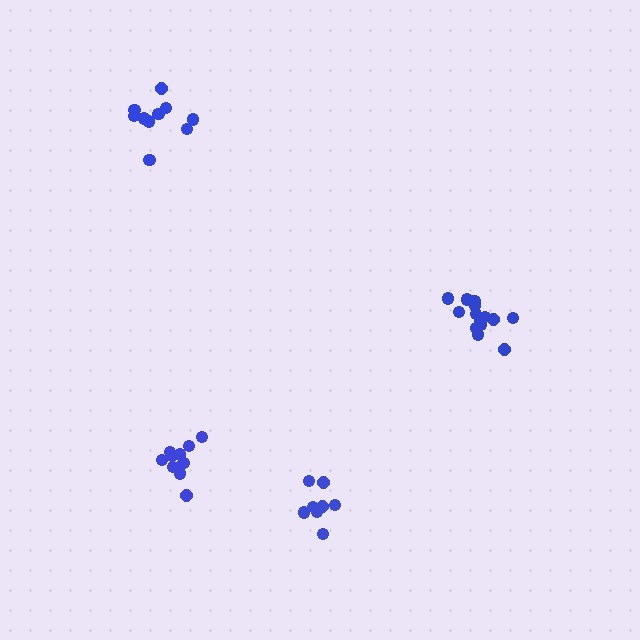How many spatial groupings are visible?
There are 4 spatial groupings.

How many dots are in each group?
Group 1: 8 dots, Group 2: 10 dots, Group 3: 10 dots, Group 4: 14 dots (42 total).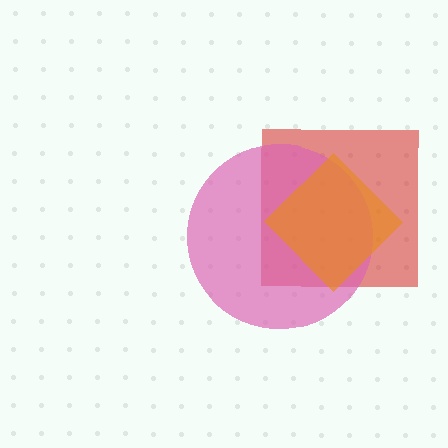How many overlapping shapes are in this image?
There are 3 overlapping shapes in the image.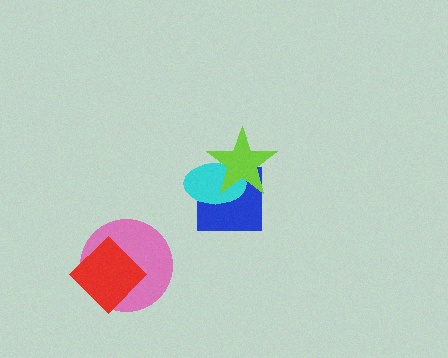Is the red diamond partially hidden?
No, no other shape covers it.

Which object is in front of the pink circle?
The red diamond is in front of the pink circle.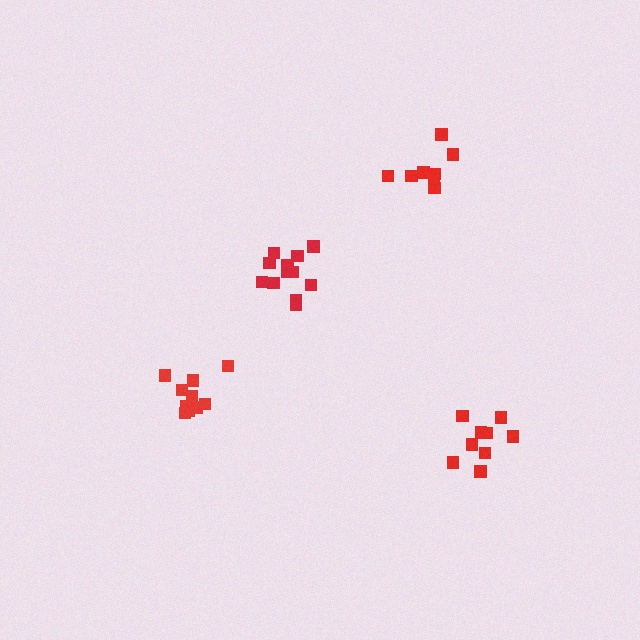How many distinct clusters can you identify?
There are 4 distinct clusters.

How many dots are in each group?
Group 1: 10 dots, Group 2: 9 dots, Group 3: 12 dots, Group 4: 8 dots (39 total).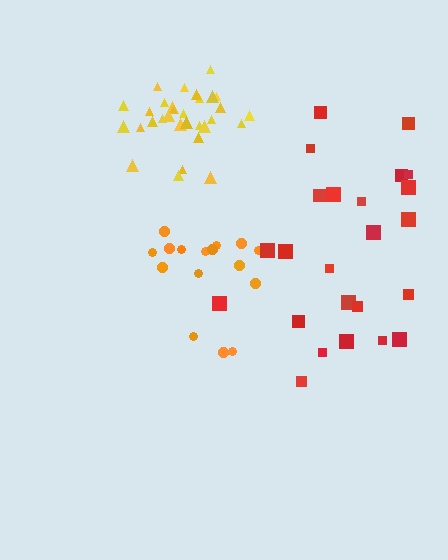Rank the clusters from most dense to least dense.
yellow, orange, red.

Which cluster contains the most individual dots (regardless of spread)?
Yellow (32).